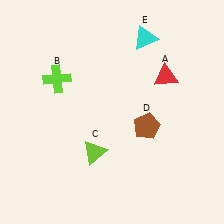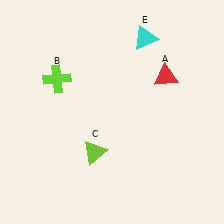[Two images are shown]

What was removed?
The brown pentagon (D) was removed in Image 2.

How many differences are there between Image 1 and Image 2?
There is 1 difference between the two images.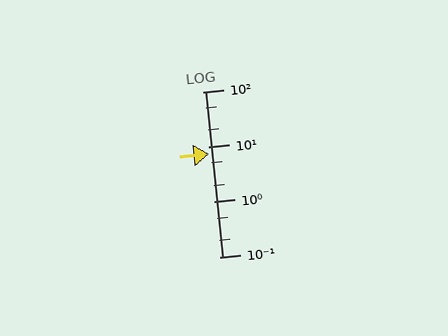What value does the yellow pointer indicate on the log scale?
The pointer indicates approximately 7.4.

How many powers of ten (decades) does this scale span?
The scale spans 3 decades, from 0.1 to 100.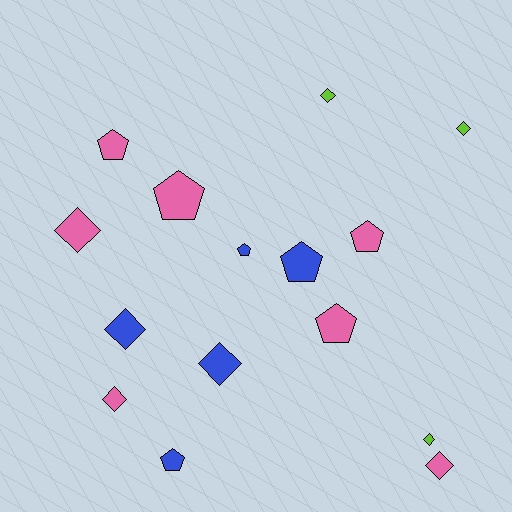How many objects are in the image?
There are 15 objects.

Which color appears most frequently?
Pink, with 7 objects.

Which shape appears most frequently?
Diamond, with 8 objects.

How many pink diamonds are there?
There are 3 pink diamonds.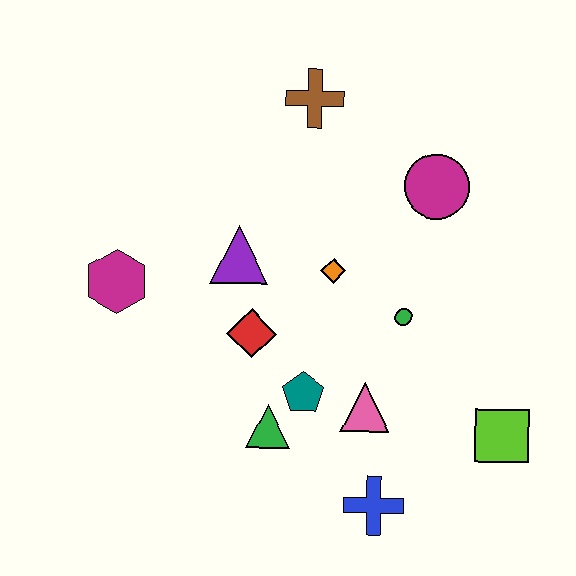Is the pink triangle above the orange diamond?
No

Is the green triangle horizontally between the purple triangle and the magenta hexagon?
No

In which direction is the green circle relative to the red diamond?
The green circle is to the right of the red diamond.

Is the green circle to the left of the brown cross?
No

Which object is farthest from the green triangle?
The brown cross is farthest from the green triangle.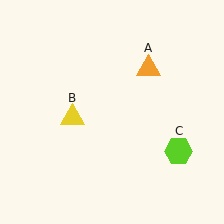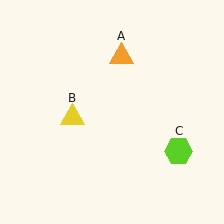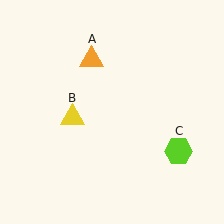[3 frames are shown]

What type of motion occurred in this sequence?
The orange triangle (object A) rotated counterclockwise around the center of the scene.